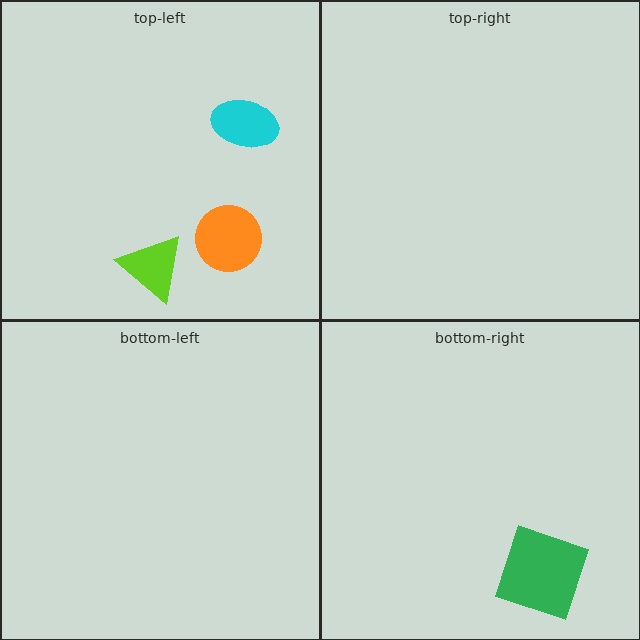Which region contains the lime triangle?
The top-left region.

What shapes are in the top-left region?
The lime triangle, the orange circle, the cyan ellipse.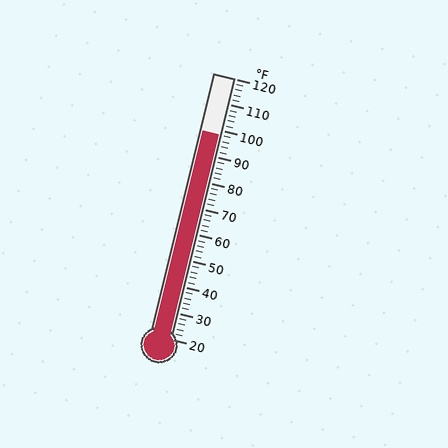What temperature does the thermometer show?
The thermometer shows approximately 98°F.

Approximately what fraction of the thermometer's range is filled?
The thermometer is filled to approximately 80% of its range.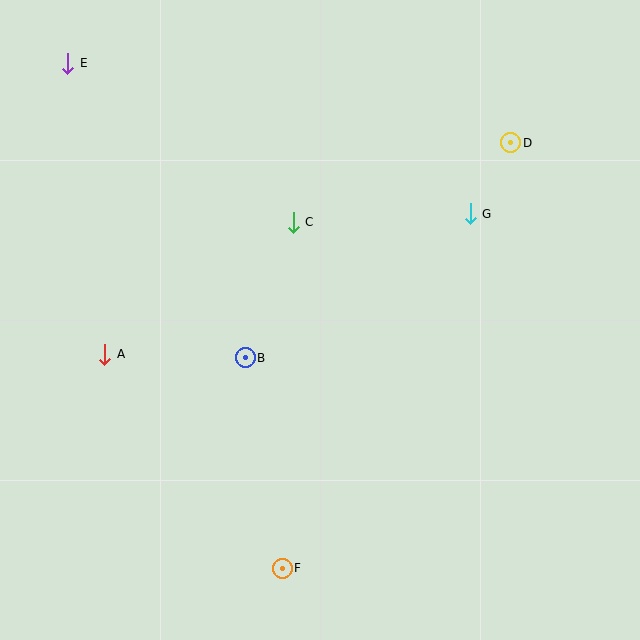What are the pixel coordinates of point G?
Point G is at (470, 214).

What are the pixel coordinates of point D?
Point D is at (511, 143).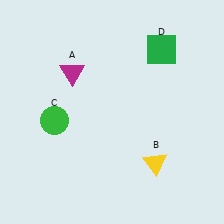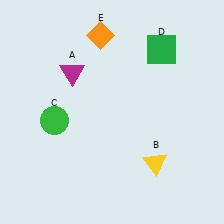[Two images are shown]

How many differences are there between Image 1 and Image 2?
There is 1 difference between the two images.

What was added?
An orange diamond (E) was added in Image 2.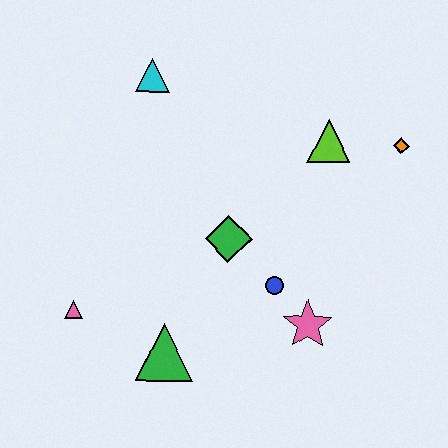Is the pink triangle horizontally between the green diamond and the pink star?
No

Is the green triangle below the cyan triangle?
Yes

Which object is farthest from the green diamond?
The orange diamond is farthest from the green diamond.